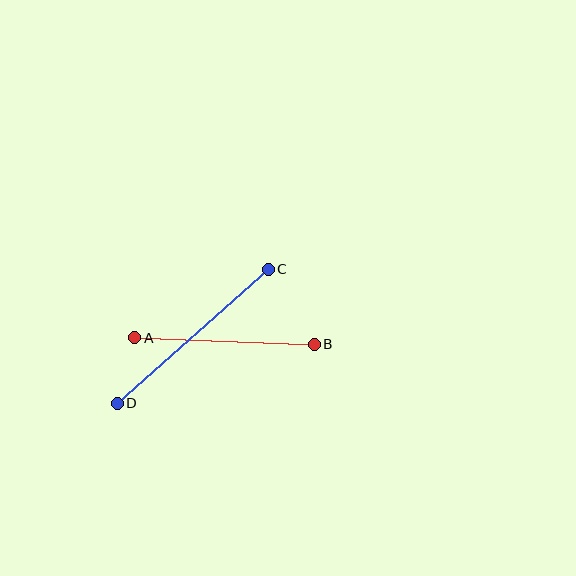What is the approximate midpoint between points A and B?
The midpoint is at approximately (225, 341) pixels.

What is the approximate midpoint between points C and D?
The midpoint is at approximately (193, 336) pixels.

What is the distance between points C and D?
The distance is approximately 202 pixels.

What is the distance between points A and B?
The distance is approximately 179 pixels.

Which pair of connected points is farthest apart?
Points C and D are farthest apart.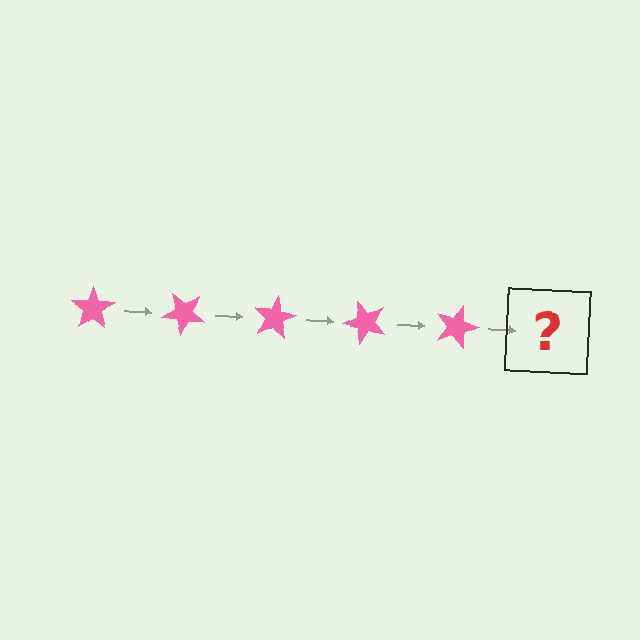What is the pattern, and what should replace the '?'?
The pattern is that the star rotates 40 degrees each step. The '?' should be a pink star rotated 200 degrees.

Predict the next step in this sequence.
The next step is a pink star rotated 200 degrees.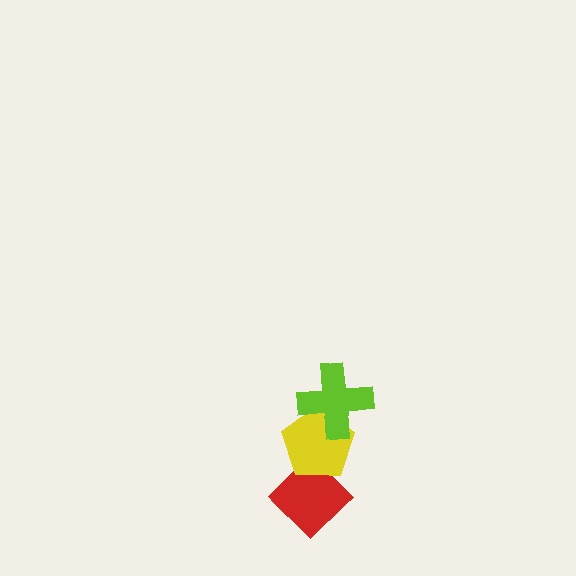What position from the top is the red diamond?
The red diamond is 3rd from the top.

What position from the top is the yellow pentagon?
The yellow pentagon is 2nd from the top.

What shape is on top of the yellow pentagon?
The lime cross is on top of the yellow pentagon.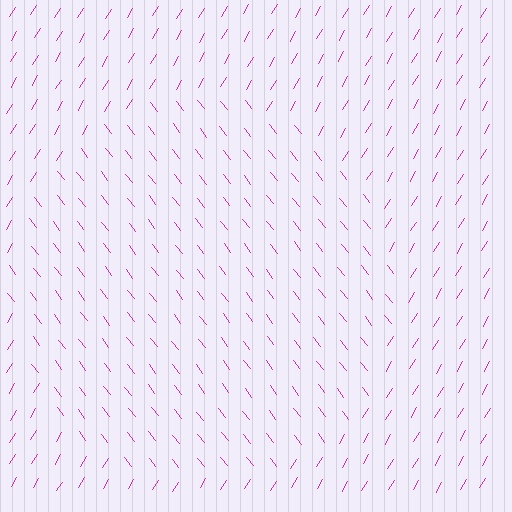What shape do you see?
I see a circle.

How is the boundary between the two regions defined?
The boundary is defined purely by a change in line orientation (approximately 69 degrees difference). All lines are the same color and thickness.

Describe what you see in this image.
The image is filled with small magenta line segments. A circle region in the image has lines oriented differently from the surrounding lines, creating a visible texture boundary.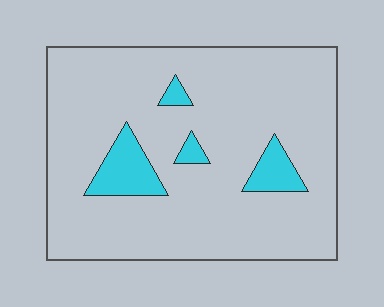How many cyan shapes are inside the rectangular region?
4.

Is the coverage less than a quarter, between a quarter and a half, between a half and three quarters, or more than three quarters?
Less than a quarter.